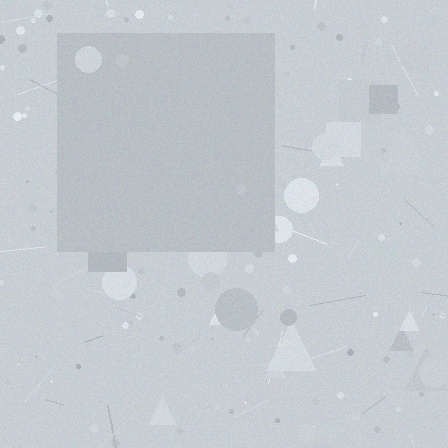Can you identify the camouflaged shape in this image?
The camouflaged shape is a square.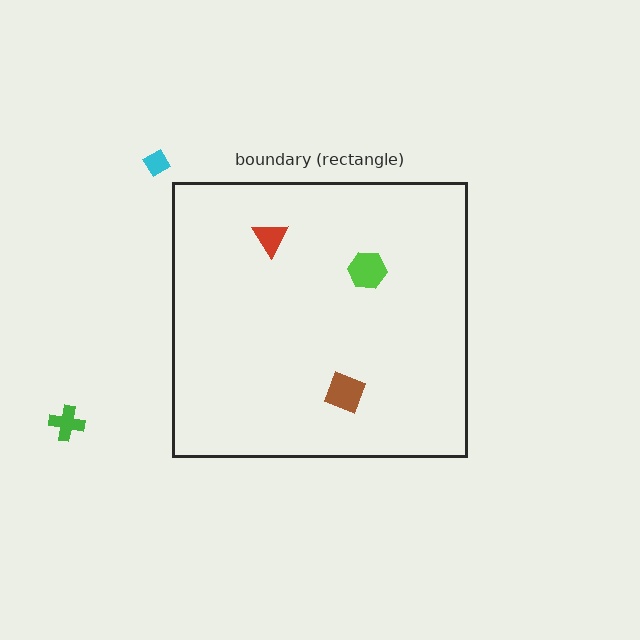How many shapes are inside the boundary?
3 inside, 2 outside.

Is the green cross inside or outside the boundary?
Outside.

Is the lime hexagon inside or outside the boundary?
Inside.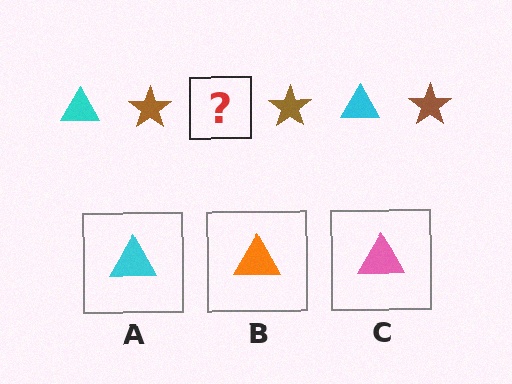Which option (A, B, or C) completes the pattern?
A.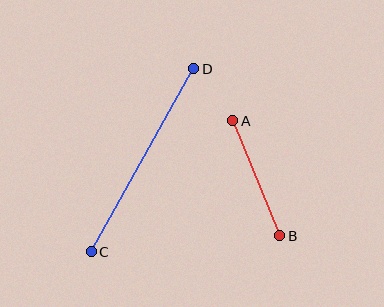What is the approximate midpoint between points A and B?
The midpoint is at approximately (256, 178) pixels.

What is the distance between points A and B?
The distance is approximately 124 pixels.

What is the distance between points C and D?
The distance is approximately 209 pixels.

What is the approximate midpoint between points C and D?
The midpoint is at approximately (142, 160) pixels.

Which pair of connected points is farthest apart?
Points C and D are farthest apart.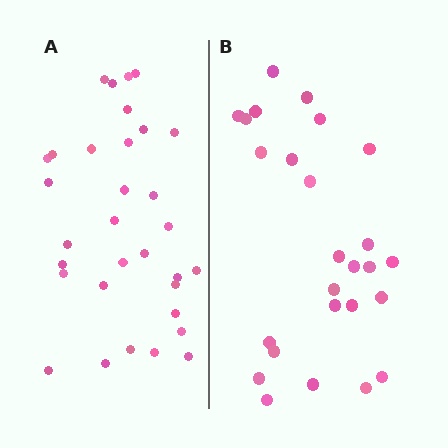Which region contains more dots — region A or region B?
Region A (the left region) has more dots.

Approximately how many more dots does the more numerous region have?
Region A has about 6 more dots than region B.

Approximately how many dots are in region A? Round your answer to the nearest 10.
About 30 dots. (The exact count is 32, which rounds to 30.)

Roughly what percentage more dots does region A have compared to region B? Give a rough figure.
About 25% more.